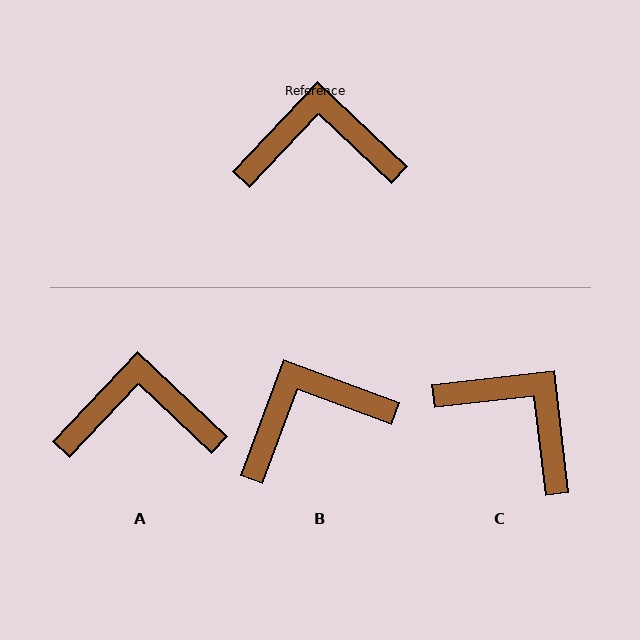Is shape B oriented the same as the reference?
No, it is off by about 23 degrees.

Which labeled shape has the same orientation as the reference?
A.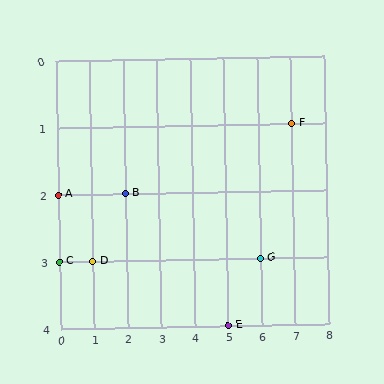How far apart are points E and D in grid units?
Points E and D are 4 columns and 1 row apart (about 4.1 grid units diagonally).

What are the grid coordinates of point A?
Point A is at grid coordinates (0, 2).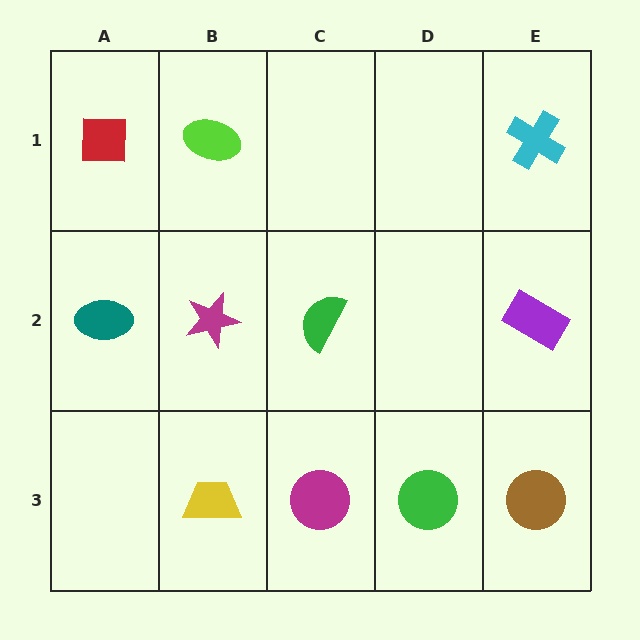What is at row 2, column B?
A magenta star.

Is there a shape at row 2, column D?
No, that cell is empty.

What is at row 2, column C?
A green semicircle.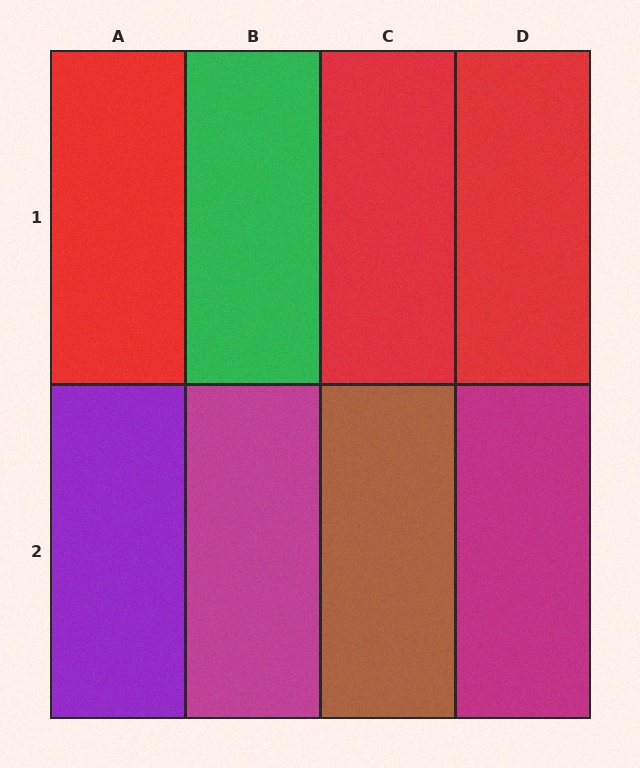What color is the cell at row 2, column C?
Brown.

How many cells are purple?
1 cell is purple.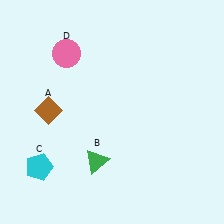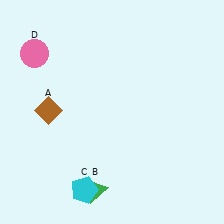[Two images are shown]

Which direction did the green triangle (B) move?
The green triangle (B) moved down.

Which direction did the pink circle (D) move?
The pink circle (D) moved left.